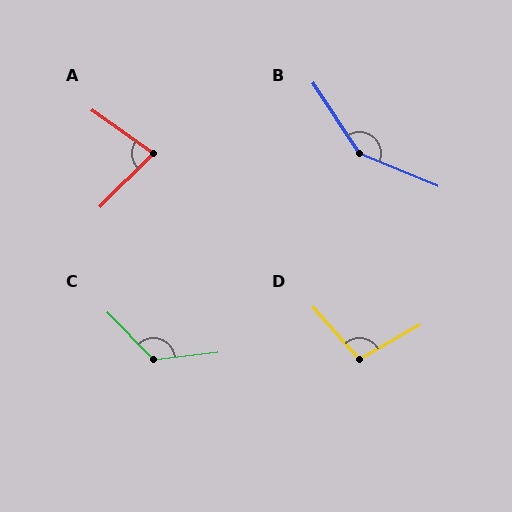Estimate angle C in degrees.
Approximately 128 degrees.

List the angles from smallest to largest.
A (81°), D (102°), C (128°), B (145°).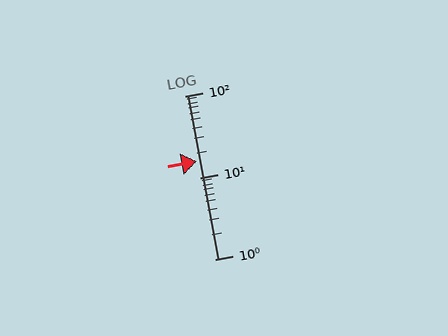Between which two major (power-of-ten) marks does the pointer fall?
The pointer is between 10 and 100.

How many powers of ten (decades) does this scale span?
The scale spans 2 decades, from 1 to 100.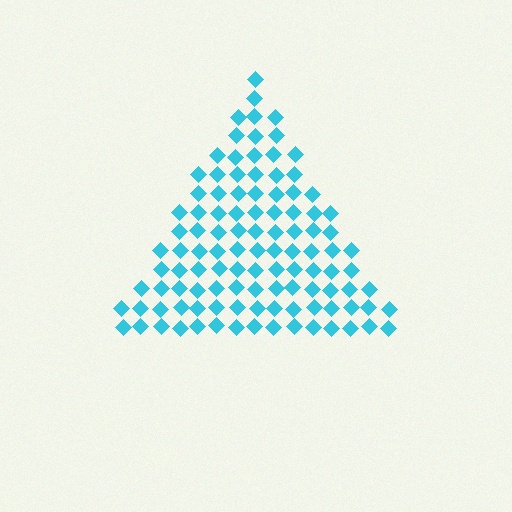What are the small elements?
The small elements are diamonds.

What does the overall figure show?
The overall figure shows a triangle.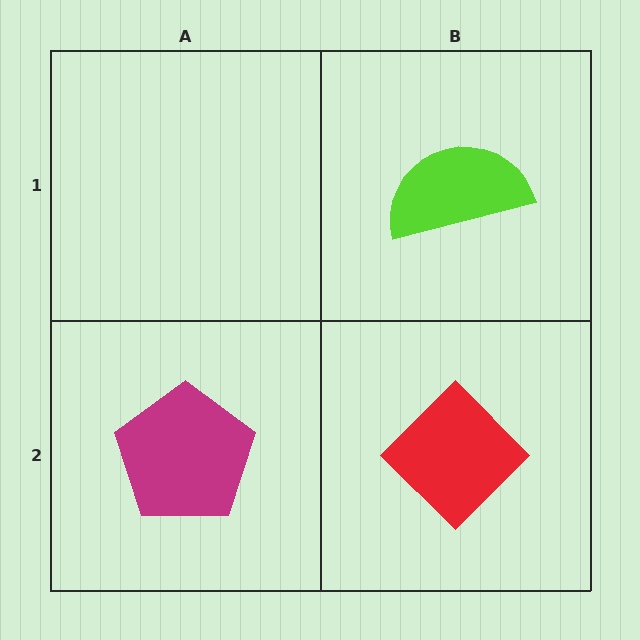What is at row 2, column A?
A magenta pentagon.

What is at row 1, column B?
A lime semicircle.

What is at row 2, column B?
A red diamond.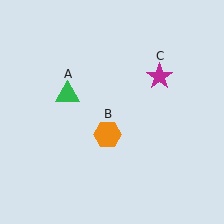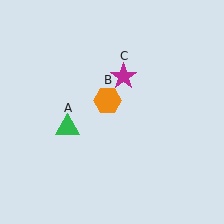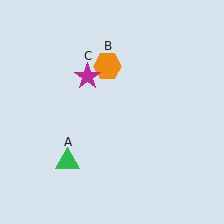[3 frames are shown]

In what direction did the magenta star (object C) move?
The magenta star (object C) moved left.